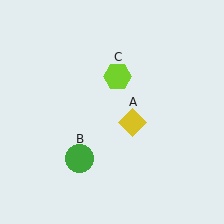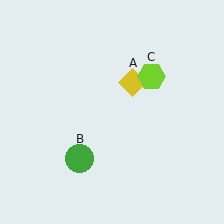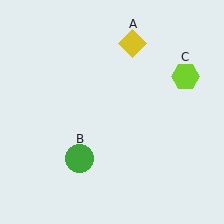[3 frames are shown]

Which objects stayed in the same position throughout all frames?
Green circle (object B) remained stationary.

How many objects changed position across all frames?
2 objects changed position: yellow diamond (object A), lime hexagon (object C).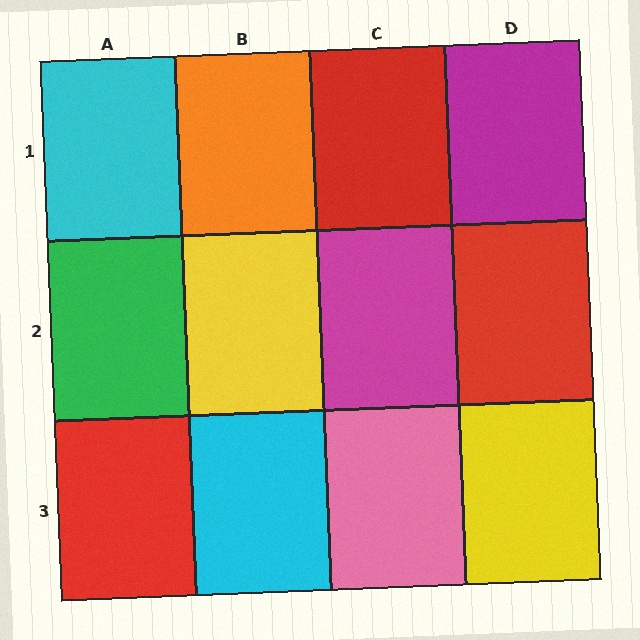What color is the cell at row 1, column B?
Orange.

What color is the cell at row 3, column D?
Yellow.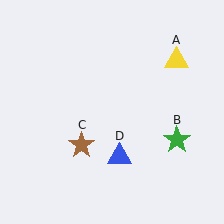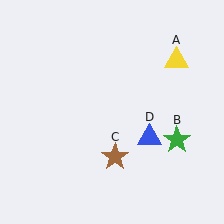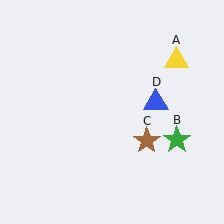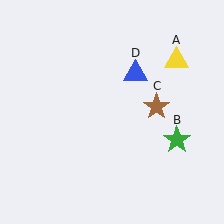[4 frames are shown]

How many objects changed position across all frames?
2 objects changed position: brown star (object C), blue triangle (object D).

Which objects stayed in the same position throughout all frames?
Yellow triangle (object A) and green star (object B) remained stationary.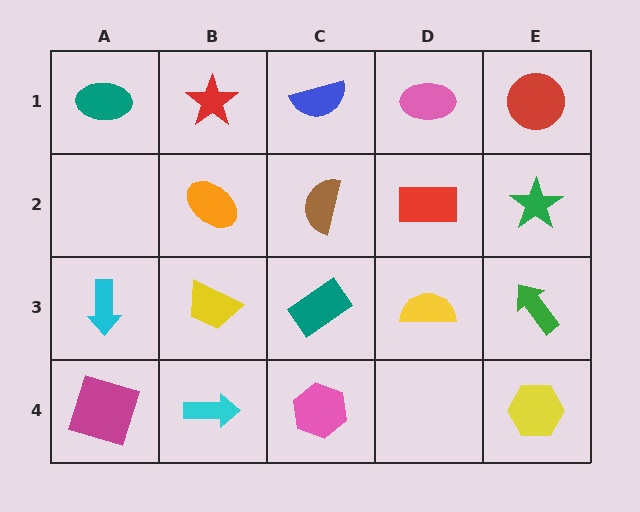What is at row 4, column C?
A pink hexagon.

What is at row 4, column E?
A yellow hexagon.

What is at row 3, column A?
A cyan arrow.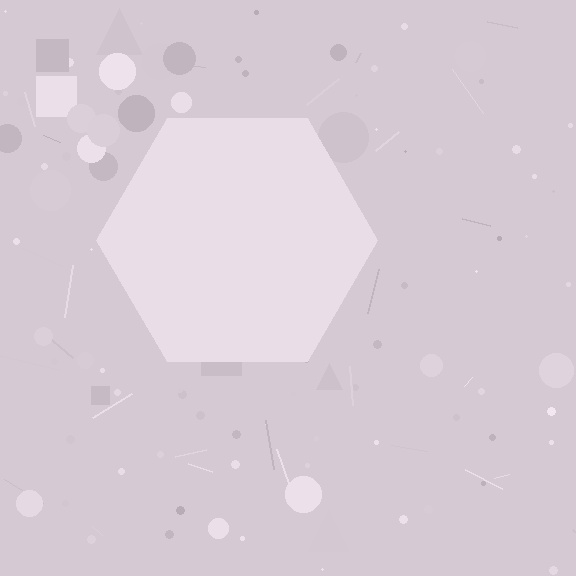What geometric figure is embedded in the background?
A hexagon is embedded in the background.